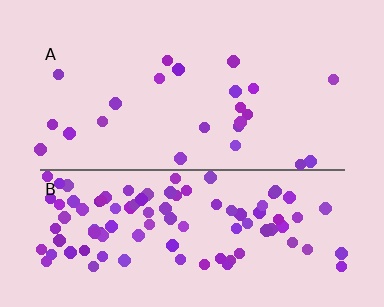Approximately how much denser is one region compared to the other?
Approximately 4.4× — region B over region A.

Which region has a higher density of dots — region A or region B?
B (the bottom).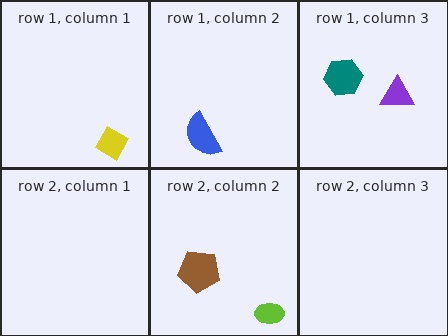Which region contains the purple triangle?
The row 1, column 3 region.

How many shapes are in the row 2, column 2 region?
2.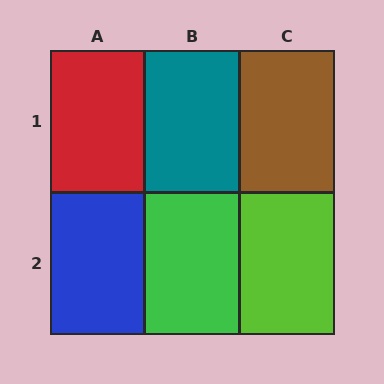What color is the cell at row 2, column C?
Lime.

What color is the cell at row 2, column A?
Blue.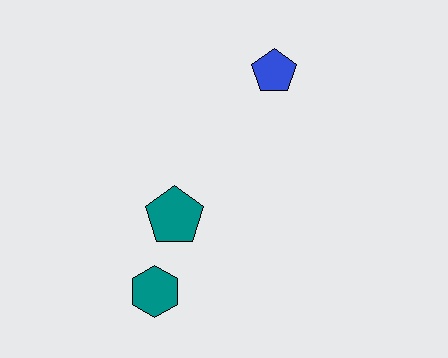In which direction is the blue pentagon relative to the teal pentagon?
The blue pentagon is above the teal pentagon.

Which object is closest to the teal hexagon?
The teal pentagon is closest to the teal hexagon.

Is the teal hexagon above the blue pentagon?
No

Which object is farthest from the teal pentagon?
The blue pentagon is farthest from the teal pentagon.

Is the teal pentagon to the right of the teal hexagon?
Yes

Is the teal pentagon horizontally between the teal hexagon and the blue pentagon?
Yes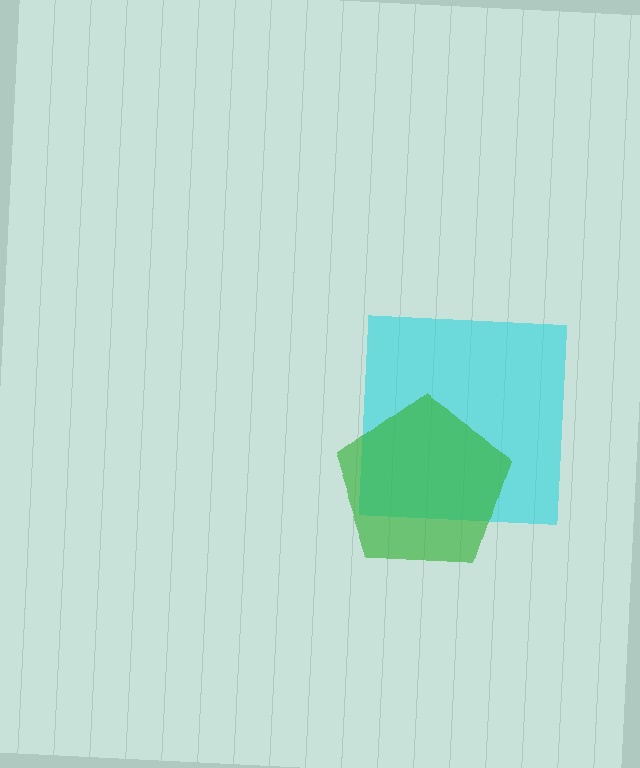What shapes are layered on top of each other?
The layered shapes are: a cyan square, a green pentagon.